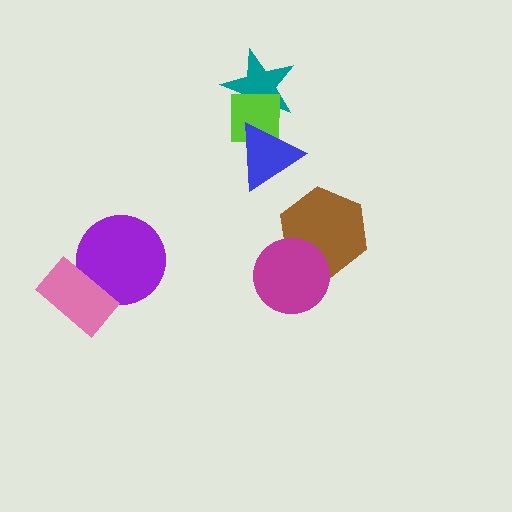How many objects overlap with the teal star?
2 objects overlap with the teal star.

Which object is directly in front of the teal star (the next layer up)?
The lime square is directly in front of the teal star.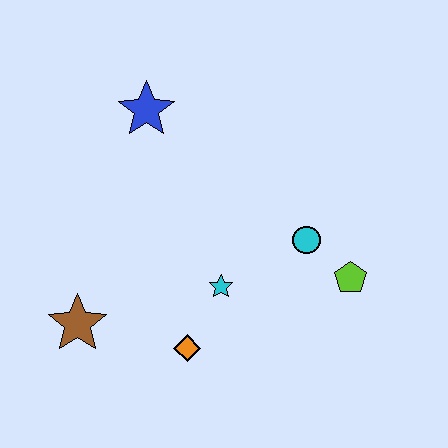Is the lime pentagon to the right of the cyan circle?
Yes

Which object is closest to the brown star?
The orange diamond is closest to the brown star.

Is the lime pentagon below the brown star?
No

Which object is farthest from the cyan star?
The blue star is farthest from the cyan star.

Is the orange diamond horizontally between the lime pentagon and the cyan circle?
No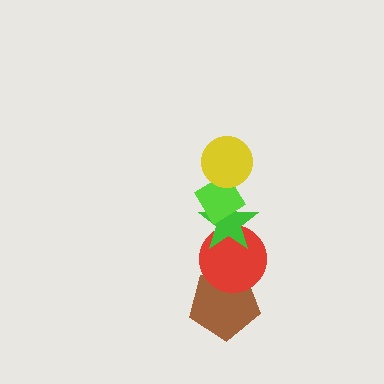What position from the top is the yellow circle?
The yellow circle is 1st from the top.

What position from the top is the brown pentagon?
The brown pentagon is 5th from the top.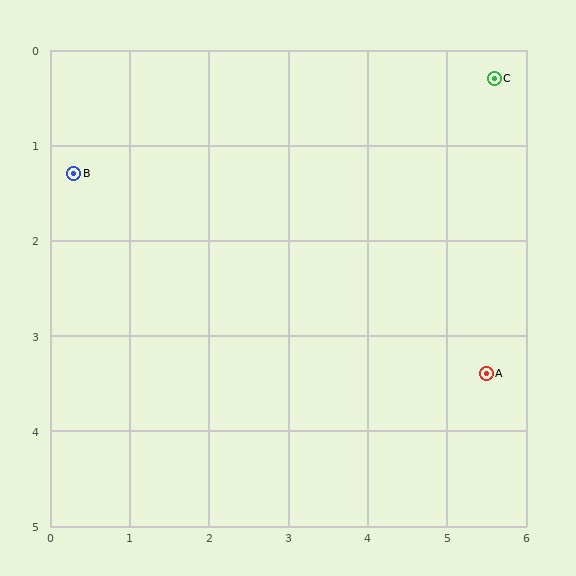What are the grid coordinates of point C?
Point C is at approximately (5.6, 0.3).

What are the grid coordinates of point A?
Point A is at approximately (5.5, 3.4).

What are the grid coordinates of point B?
Point B is at approximately (0.3, 1.3).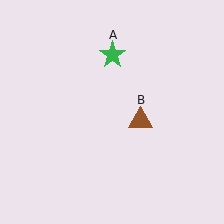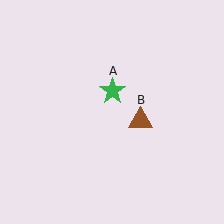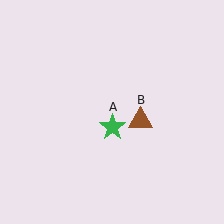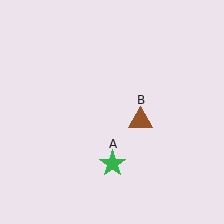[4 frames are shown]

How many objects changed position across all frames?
1 object changed position: green star (object A).